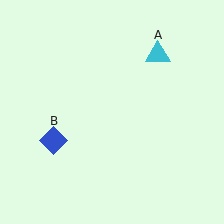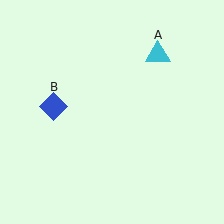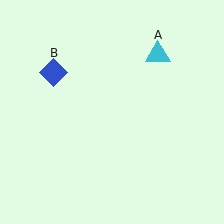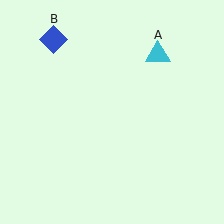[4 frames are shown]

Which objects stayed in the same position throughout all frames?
Cyan triangle (object A) remained stationary.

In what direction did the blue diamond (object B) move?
The blue diamond (object B) moved up.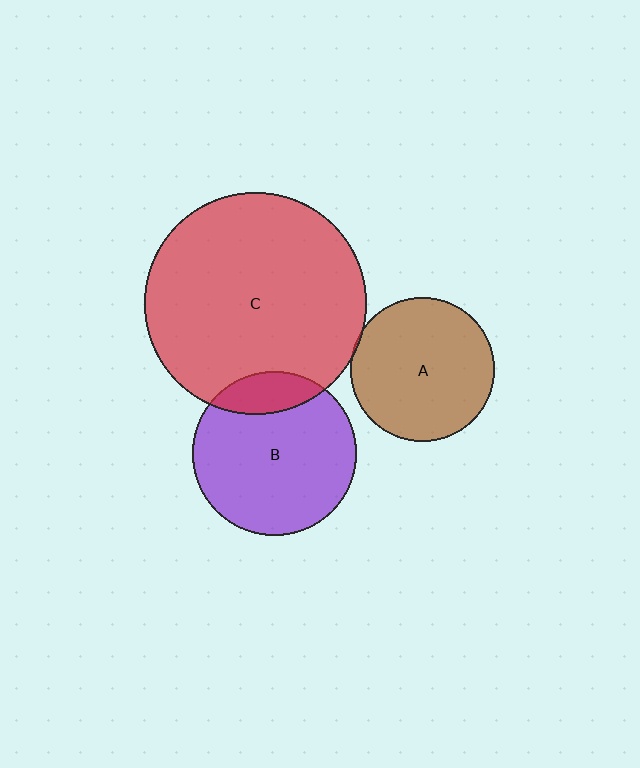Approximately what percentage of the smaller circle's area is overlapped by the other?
Approximately 5%.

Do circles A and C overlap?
Yes.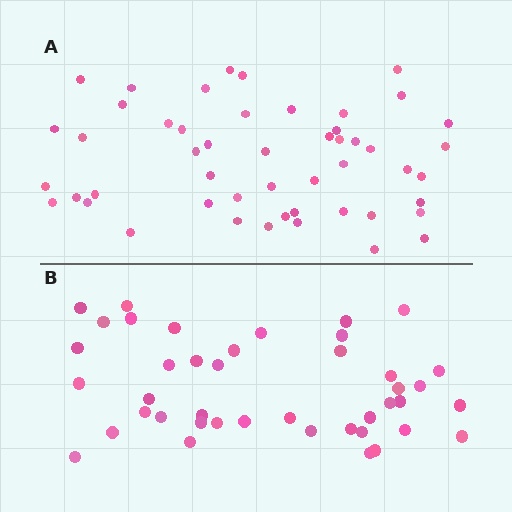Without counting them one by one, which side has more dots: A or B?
Region A (the top region) has more dots.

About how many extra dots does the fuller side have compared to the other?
Region A has roughly 8 or so more dots than region B.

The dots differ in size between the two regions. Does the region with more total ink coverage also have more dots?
No. Region B has more total ink coverage because its dots are larger, but region A actually contains more individual dots. Total area can be misleading — the number of items is what matters here.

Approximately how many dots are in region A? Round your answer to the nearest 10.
About 50 dots.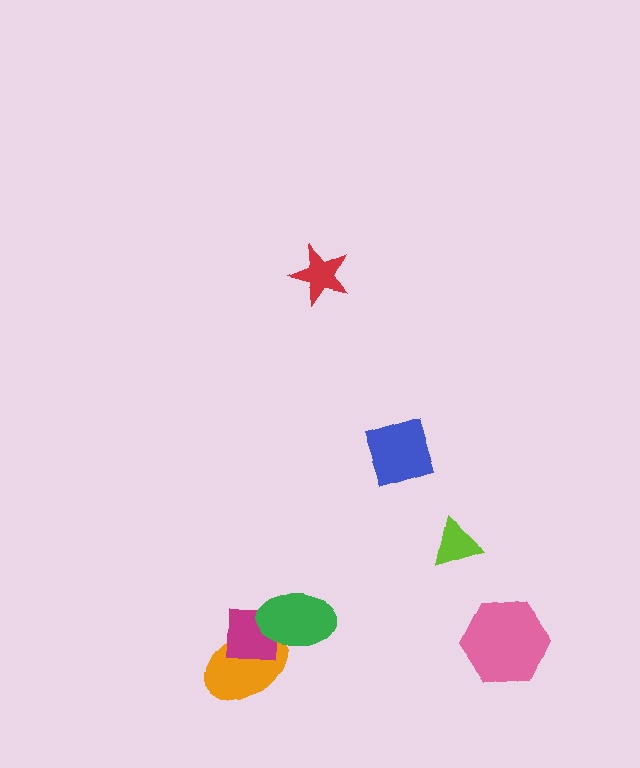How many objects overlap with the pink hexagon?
0 objects overlap with the pink hexagon.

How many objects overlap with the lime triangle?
0 objects overlap with the lime triangle.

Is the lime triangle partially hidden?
No, no other shape covers it.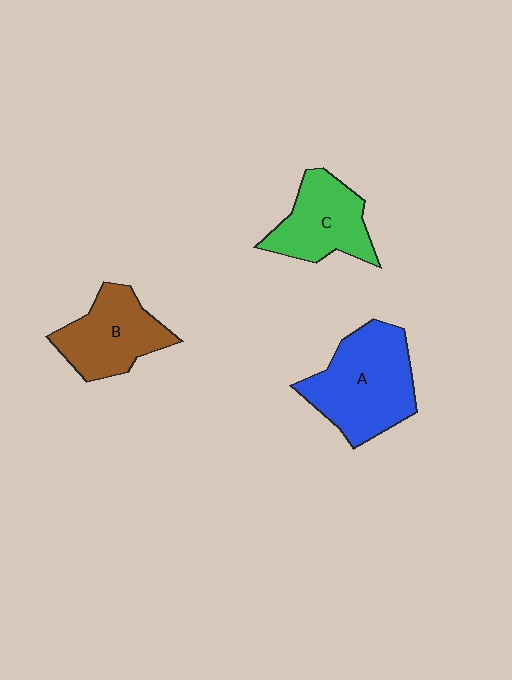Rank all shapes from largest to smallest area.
From largest to smallest: A (blue), B (brown), C (green).